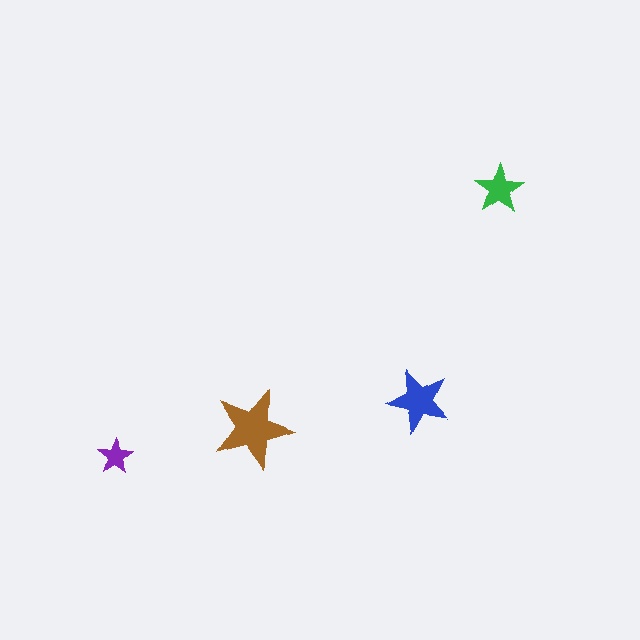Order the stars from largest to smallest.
the brown one, the blue one, the green one, the purple one.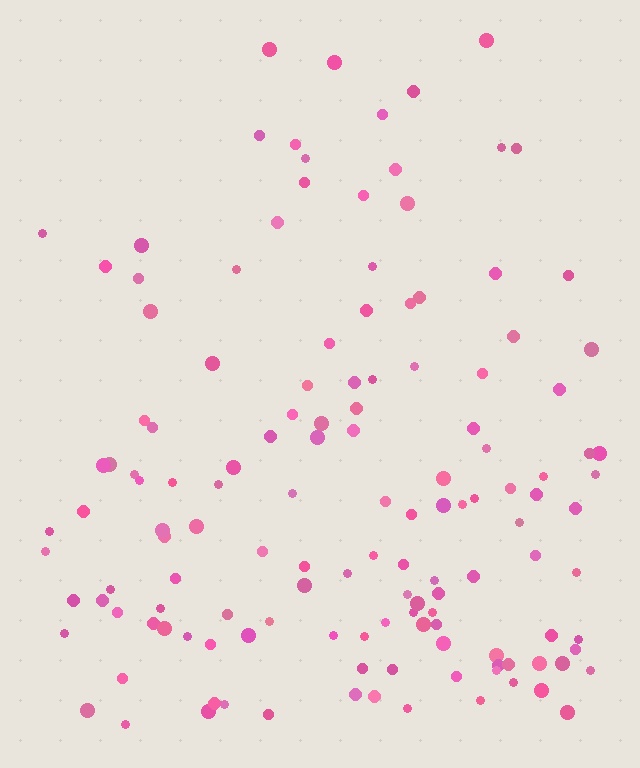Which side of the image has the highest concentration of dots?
The bottom.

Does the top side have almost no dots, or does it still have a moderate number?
Still a moderate number, just noticeably fewer than the bottom.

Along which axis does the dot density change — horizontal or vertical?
Vertical.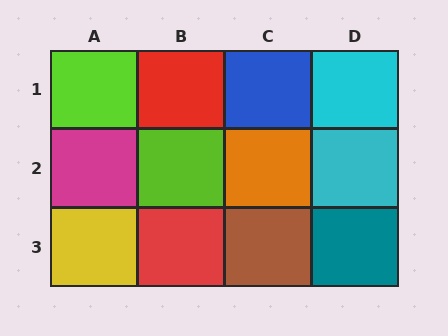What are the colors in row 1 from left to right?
Lime, red, blue, cyan.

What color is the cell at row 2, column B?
Lime.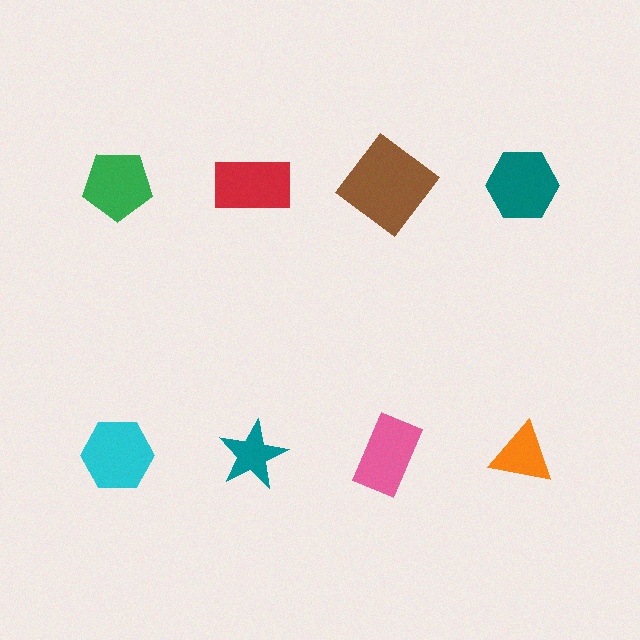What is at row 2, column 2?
A teal star.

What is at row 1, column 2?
A red rectangle.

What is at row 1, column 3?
A brown diamond.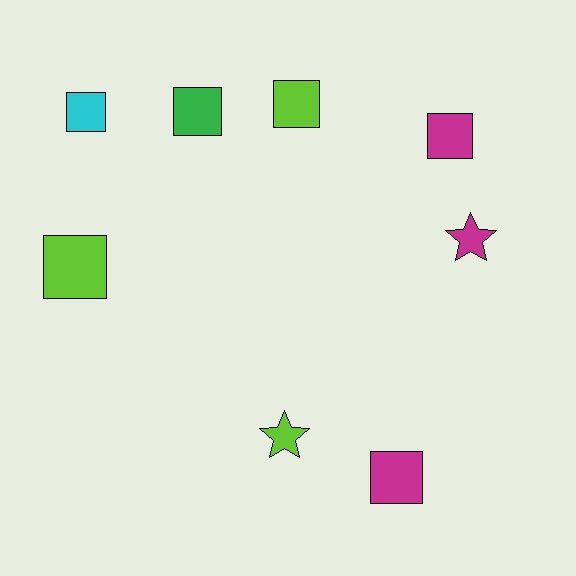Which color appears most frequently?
Lime, with 3 objects.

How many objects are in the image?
There are 8 objects.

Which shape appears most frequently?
Square, with 6 objects.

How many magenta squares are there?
There are 2 magenta squares.